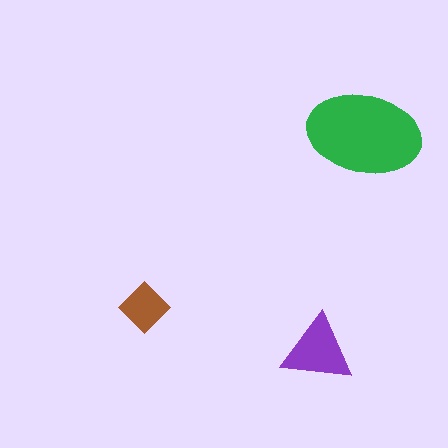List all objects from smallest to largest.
The brown diamond, the purple triangle, the green ellipse.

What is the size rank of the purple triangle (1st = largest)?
2nd.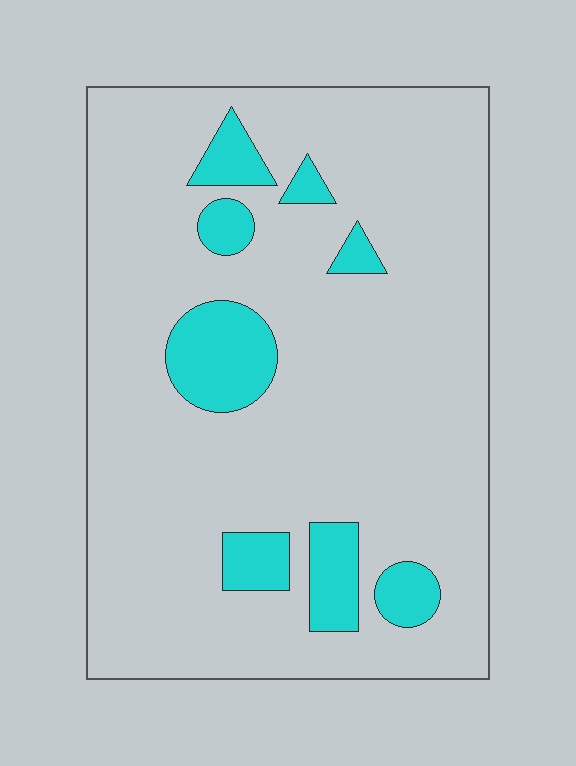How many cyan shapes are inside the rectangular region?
8.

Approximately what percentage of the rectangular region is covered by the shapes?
Approximately 15%.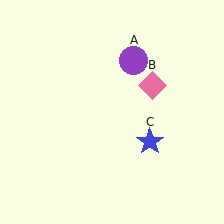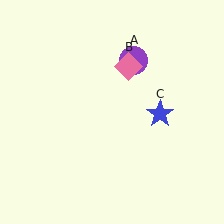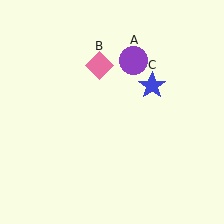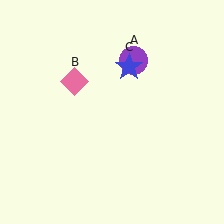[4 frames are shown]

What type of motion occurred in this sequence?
The pink diamond (object B), blue star (object C) rotated counterclockwise around the center of the scene.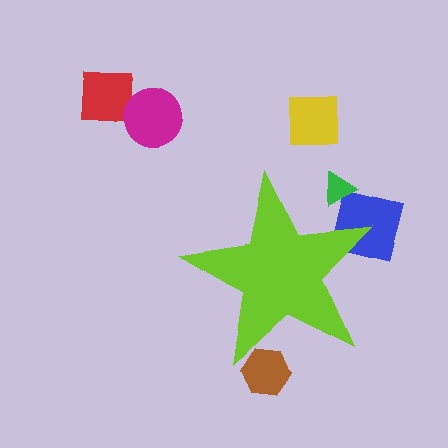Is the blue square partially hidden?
Yes, the blue square is partially hidden behind the lime star.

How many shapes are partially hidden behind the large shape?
3 shapes are partially hidden.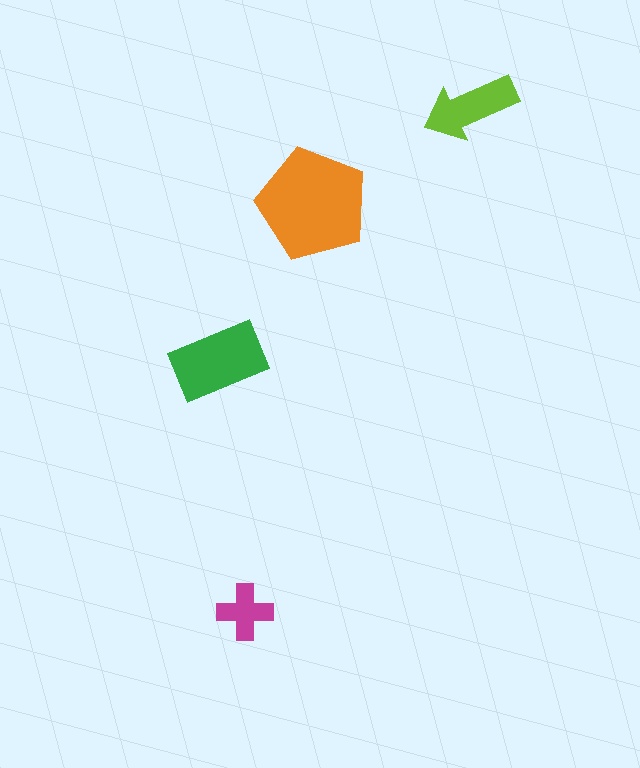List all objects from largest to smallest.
The orange pentagon, the green rectangle, the lime arrow, the magenta cross.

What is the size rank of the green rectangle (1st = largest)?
2nd.